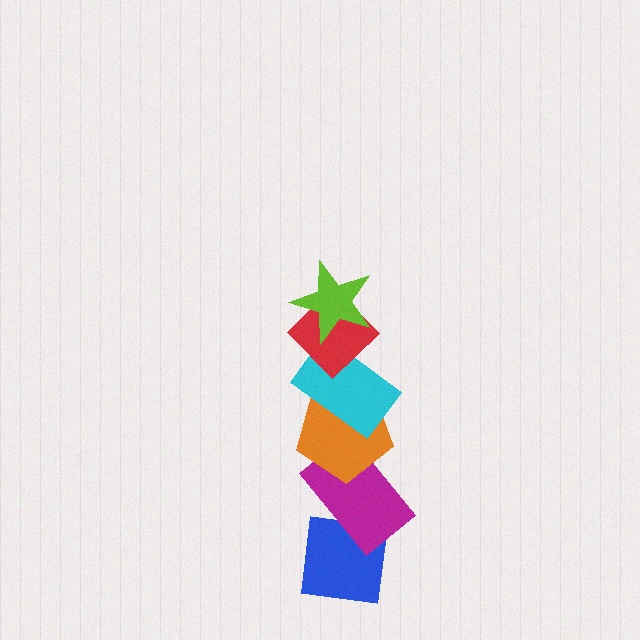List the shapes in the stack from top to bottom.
From top to bottom: the lime star, the red diamond, the cyan rectangle, the orange pentagon, the magenta rectangle, the blue square.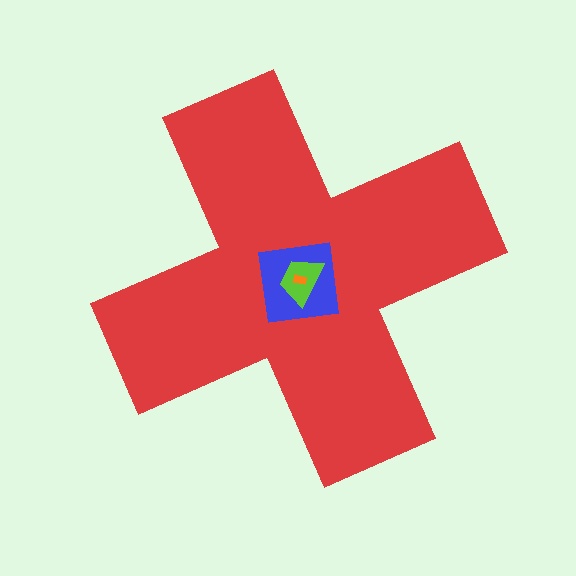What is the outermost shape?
The red cross.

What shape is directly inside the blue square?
The lime trapezoid.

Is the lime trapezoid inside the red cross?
Yes.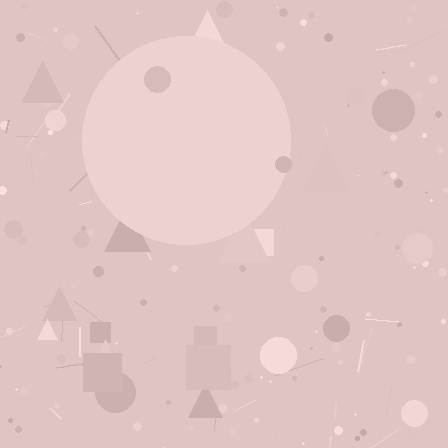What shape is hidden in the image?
A circle is hidden in the image.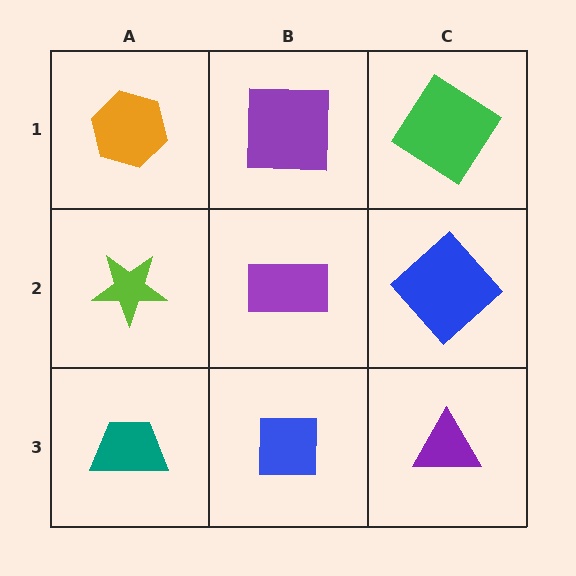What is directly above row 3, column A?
A lime star.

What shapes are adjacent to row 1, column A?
A lime star (row 2, column A), a purple square (row 1, column B).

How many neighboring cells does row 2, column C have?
3.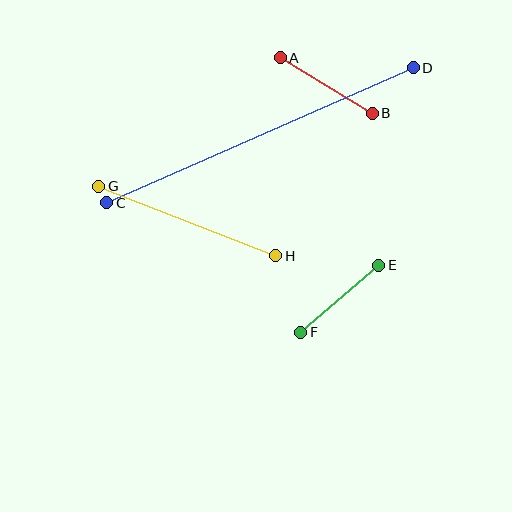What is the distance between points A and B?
The distance is approximately 107 pixels.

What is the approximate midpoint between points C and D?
The midpoint is at approximately (260, 135) pixels.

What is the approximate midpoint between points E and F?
The midpoint is at approximately (340, 299) pixels.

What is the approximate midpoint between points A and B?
The midpoint is at approximately (326, 85) pixels.